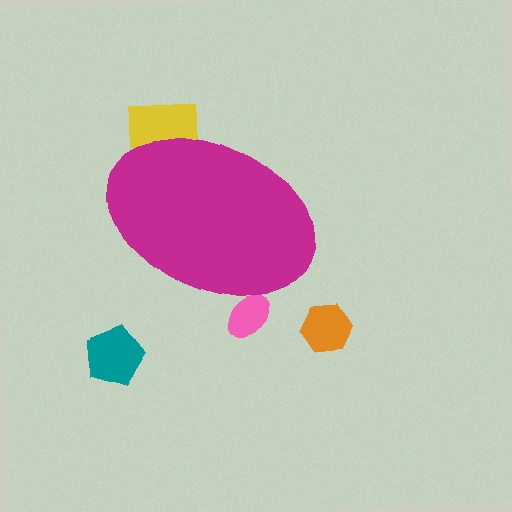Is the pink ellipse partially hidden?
Yes, the pink ellipse is partially hidden behind the magenta ellipse.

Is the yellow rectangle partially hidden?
Yes, the yellow rectangle is partially hidden behind the magenta ellipse.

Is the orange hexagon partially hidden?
No, the orange hexagon is fully visible.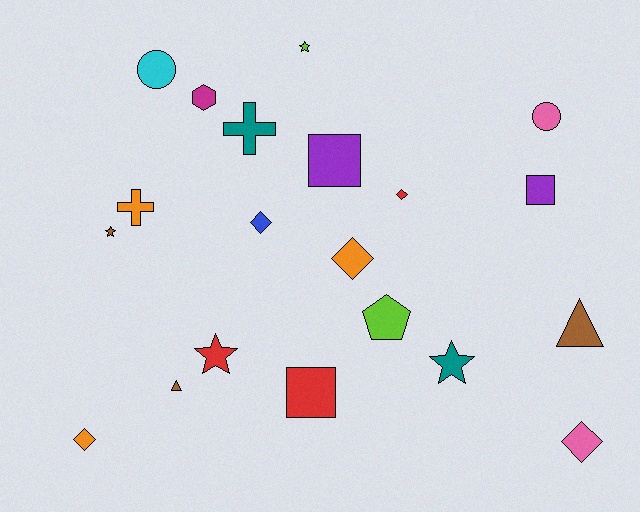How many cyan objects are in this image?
There is 1 cyan object.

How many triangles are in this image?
There are 2 triangles.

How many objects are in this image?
There are 20 objects.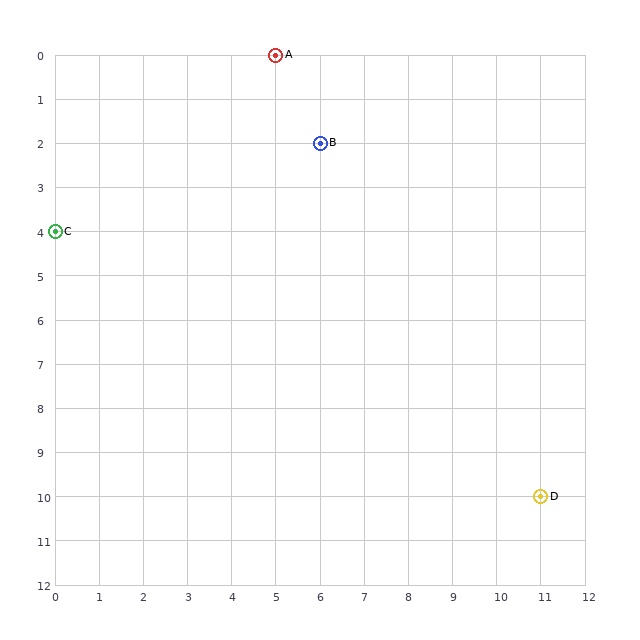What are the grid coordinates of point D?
Point D is at grid coordinates (11, 10).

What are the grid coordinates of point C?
Point C is at grid coordinates (0, 4).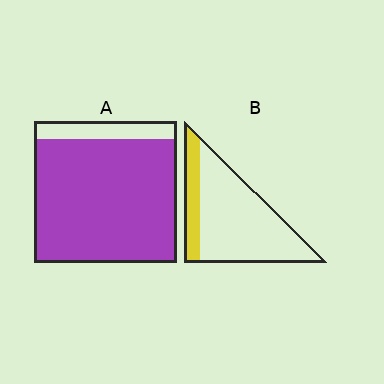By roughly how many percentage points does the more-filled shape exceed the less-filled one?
By roughly 65 percentage points (A over B).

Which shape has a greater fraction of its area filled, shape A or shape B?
Shape A.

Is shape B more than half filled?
No.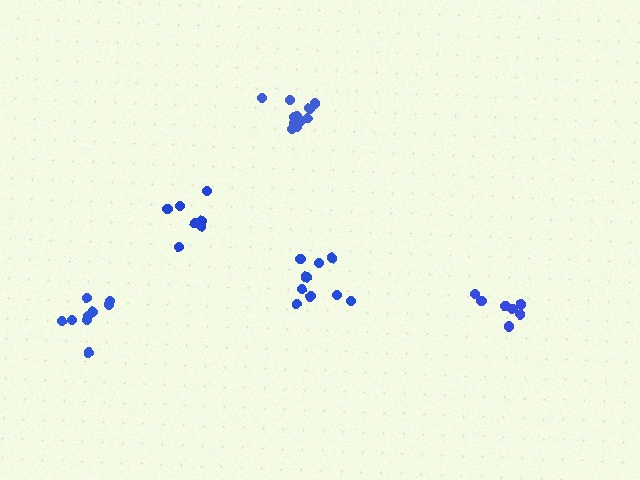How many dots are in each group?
Group 1: 9 dots, Group 2: 10 dots, Group 3: 11 dots, Group 4: 7 dots, Group 5: 7 dots (44 total).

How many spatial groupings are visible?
There are 5 spatial groupings.